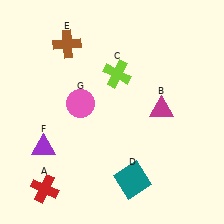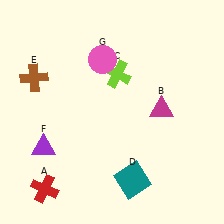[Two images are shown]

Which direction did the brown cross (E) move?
The brown cross (E) moved down.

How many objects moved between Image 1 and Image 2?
2 objects moved between the two images.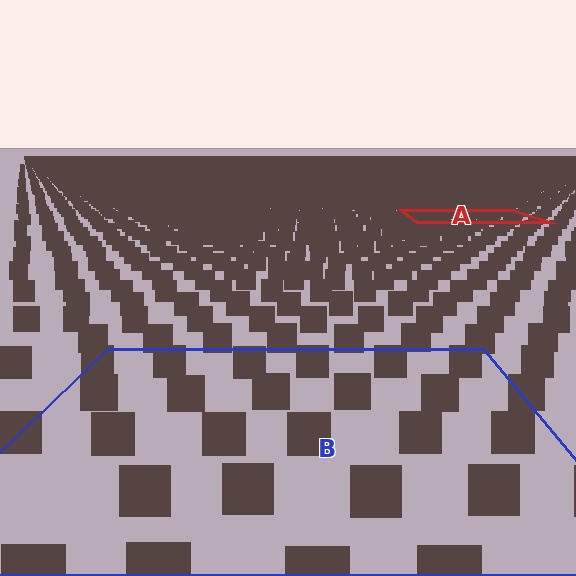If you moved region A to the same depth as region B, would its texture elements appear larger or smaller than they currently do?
They would appear larger. At a closer depth, the same texture elements are projected at a bigger on-screen size.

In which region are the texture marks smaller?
The texture marks are smaller in region A, because it is farther away.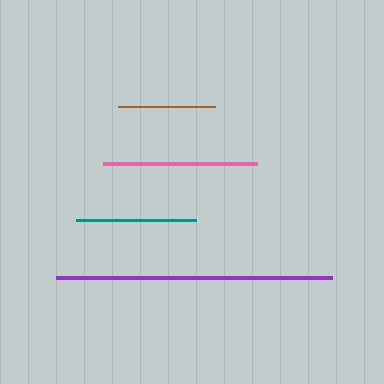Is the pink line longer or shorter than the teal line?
The pink line is longer than the teal line.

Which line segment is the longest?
The purple line is the longest at approximately 276 pixels.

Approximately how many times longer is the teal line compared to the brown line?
The teal line is approximately 1.2 times the length of the brown line.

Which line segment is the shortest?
The brown line is the shortest at approximately 96 pixels.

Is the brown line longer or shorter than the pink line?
The pink line is longer than the brown line.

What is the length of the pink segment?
The pink segment is approximately 154 pixels long.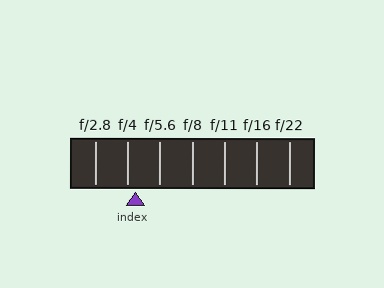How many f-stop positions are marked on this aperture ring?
There are 7 f-stop positions marked.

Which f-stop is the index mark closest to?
The index mark is closest to f/4.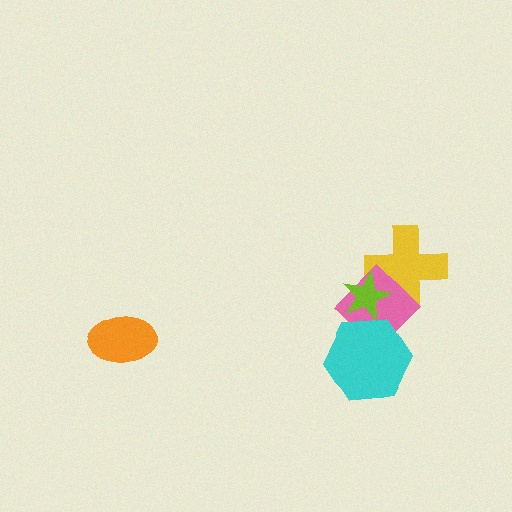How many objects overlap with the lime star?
3 objects overlap with the lime star.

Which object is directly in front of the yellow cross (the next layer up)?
The pink diamond is directly in front of the yellow cross.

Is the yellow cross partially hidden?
Yes, it is partially covered by another shape.